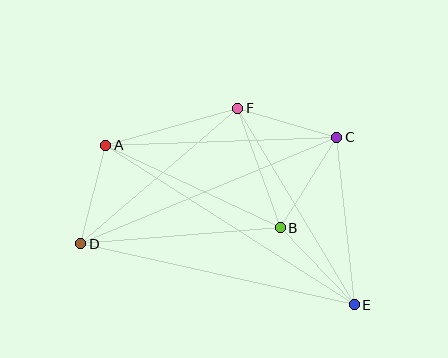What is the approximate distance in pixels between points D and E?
The distance between D and E is approximately 280 pixels.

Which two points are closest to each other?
Points A and D are closest to each other.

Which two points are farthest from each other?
Points A and E are farthest from each other.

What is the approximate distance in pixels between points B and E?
The distance between B and E is approximately 107 pixels.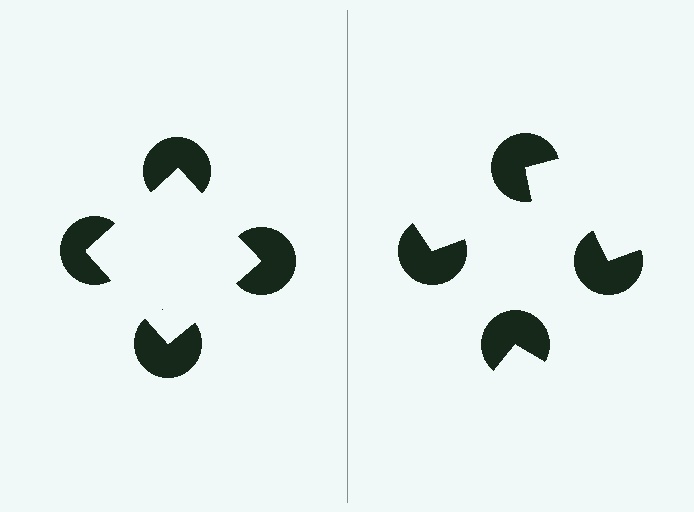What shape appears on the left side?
An illusory square.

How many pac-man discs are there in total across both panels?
8 — 4 on each side.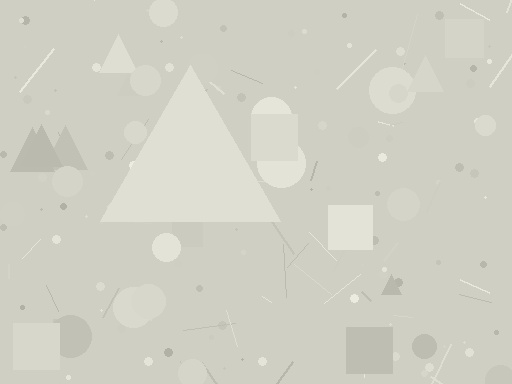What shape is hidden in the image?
A triangle is hidden in the image.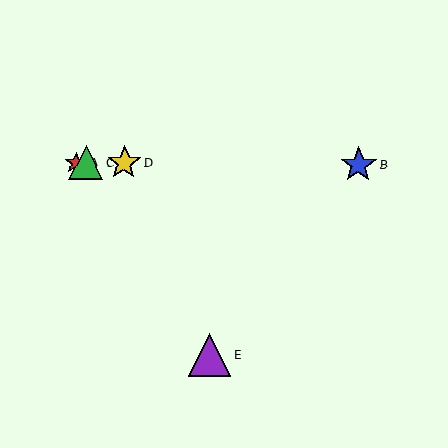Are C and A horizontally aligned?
Yes, both are at y≈163.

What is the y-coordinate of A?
Object A is at y≈162.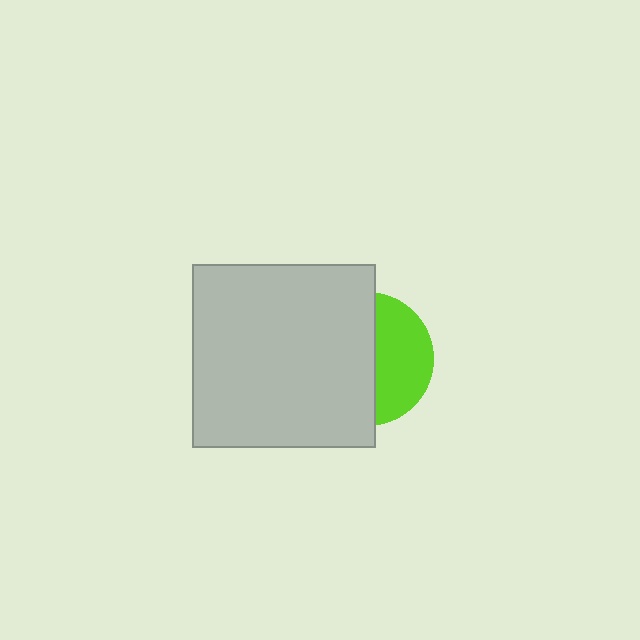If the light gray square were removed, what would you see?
You would see the complete lime circle.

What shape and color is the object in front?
The object in front is a light gray square.